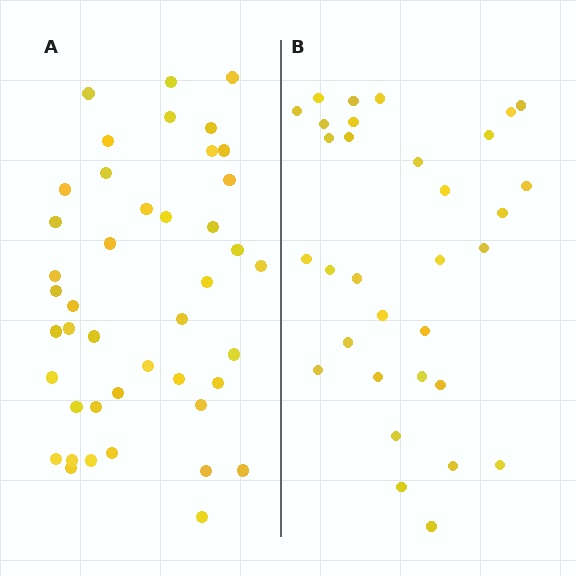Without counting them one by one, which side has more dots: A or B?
Region A (the left region) has more dots.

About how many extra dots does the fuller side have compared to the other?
Region A has roughly 12 or so more dots than region B.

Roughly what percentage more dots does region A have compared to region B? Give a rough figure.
About 35% more.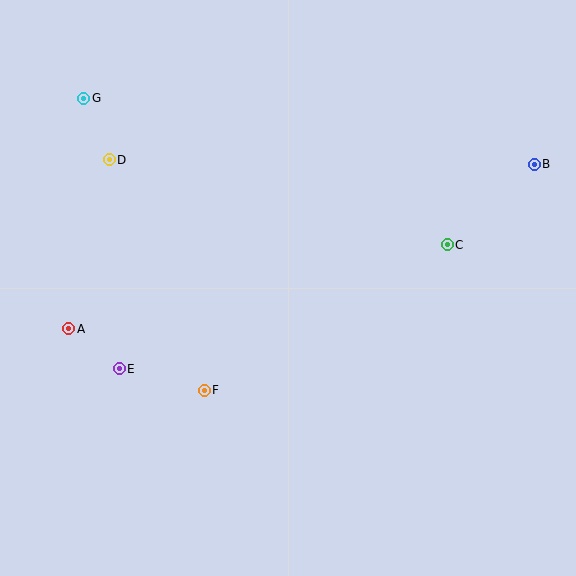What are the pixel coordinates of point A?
Point A is at (69, 329).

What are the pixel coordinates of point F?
Point F is at (204, 390).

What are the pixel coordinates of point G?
Point G is at (84, 98).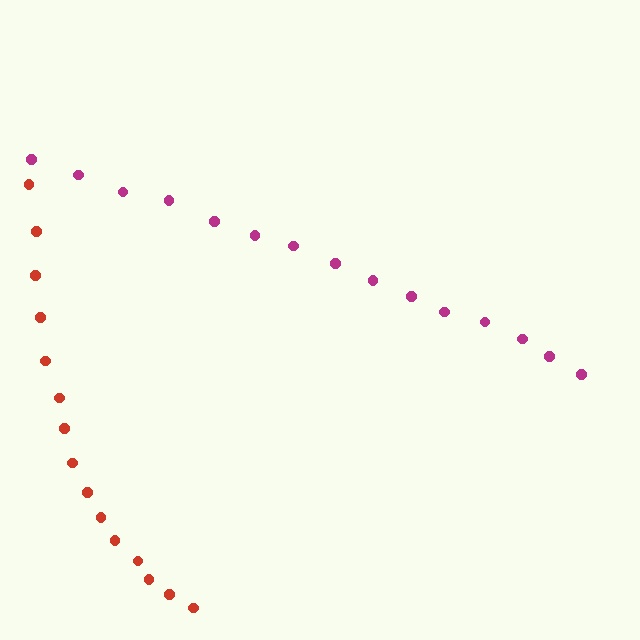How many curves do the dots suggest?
There are 2 distinct paths.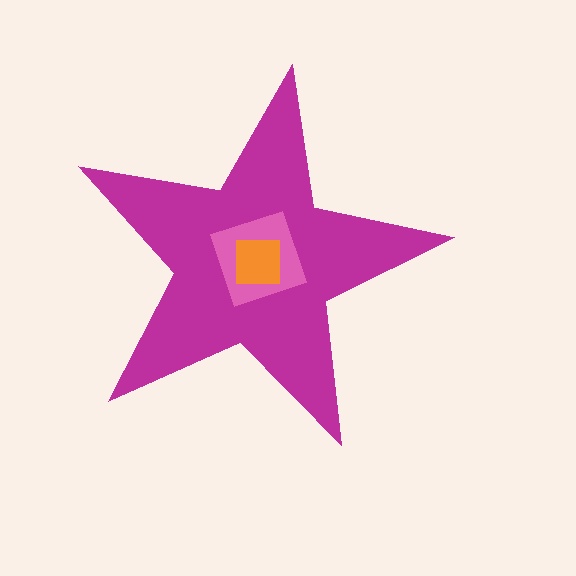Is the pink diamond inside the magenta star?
Yes.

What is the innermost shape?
The orange square.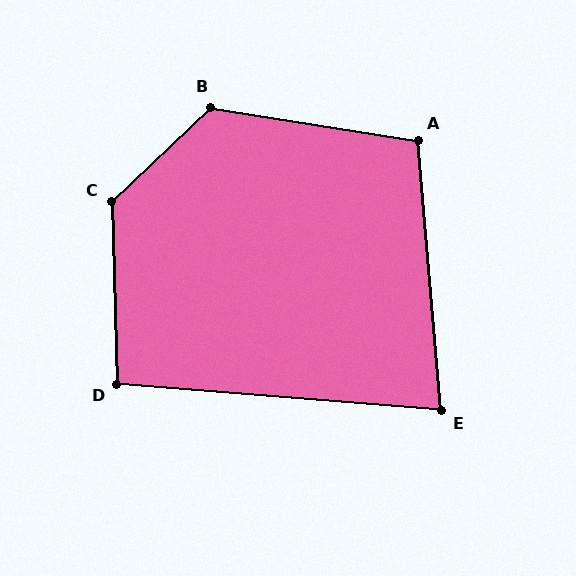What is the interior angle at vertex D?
Approximately 96 degrees (obtuse).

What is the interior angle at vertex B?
Approximately 127 degrees (obtuse).